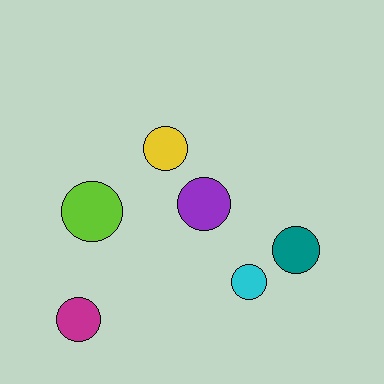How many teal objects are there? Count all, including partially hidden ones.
There is 1 teal object.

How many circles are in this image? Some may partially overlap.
There are 6 circles.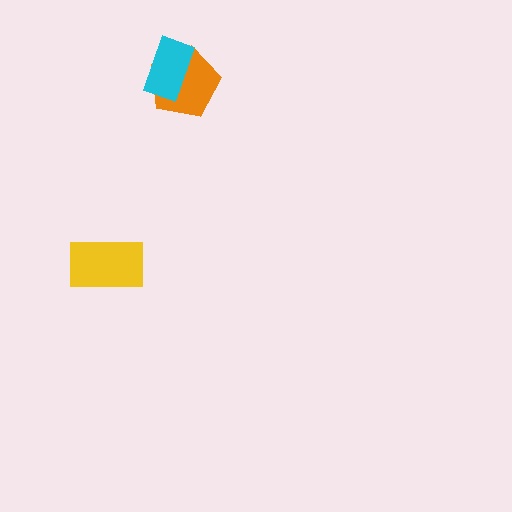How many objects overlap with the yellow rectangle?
0 objects overlap with the yellow rectangle.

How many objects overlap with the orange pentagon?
1 object overlaps with the orange pentagon.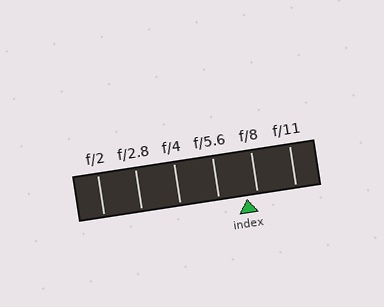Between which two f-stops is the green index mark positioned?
The index mark is between f/5.6 and f/8.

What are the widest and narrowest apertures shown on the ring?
The widest aperture shown is f/2 and the narrowest is f/11.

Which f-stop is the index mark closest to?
The index mark is closest to f/8.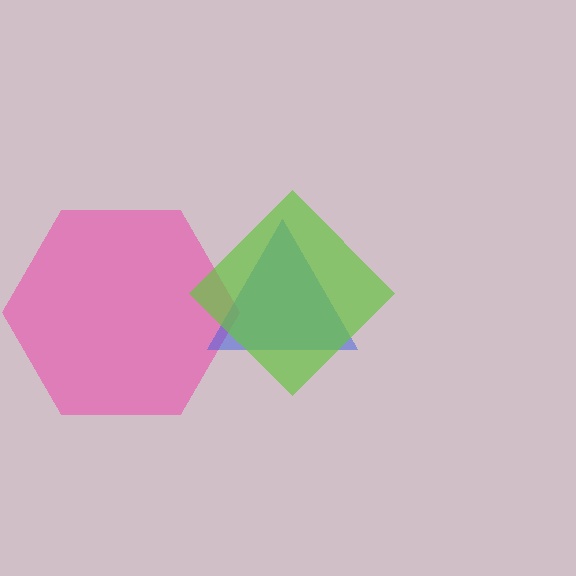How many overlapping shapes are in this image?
There are 3 overlapping shapes in the image.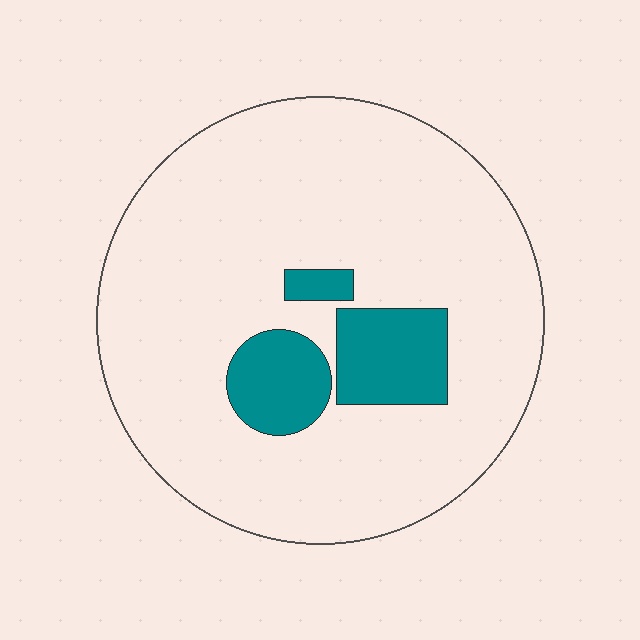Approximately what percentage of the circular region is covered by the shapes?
Approximately 15%.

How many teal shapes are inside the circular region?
3.